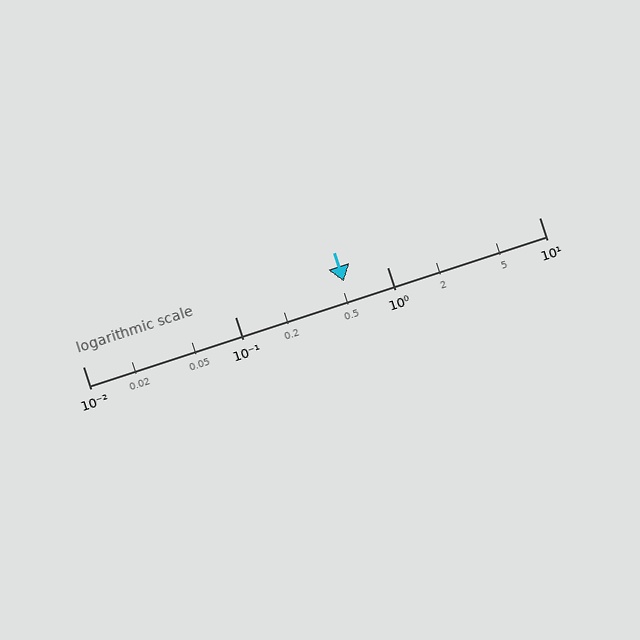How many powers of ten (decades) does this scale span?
The scale spans 3 decades, from 0.01 to 10.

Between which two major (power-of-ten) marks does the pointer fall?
The pointer is between 0.1 and 1.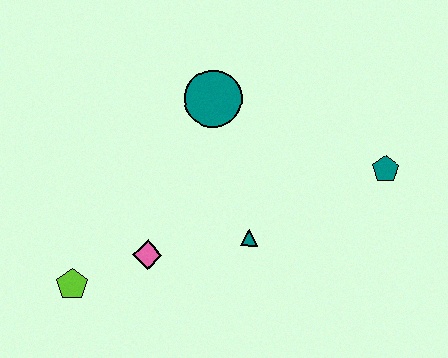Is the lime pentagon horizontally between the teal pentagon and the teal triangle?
No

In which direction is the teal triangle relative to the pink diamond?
The teal triangle is to the right of the pink diamond.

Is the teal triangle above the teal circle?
No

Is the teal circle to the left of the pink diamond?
No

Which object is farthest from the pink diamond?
The teal pentagon is farthest from the pink diamond.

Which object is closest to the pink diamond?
The lime pentagon is closest to the pink diamond.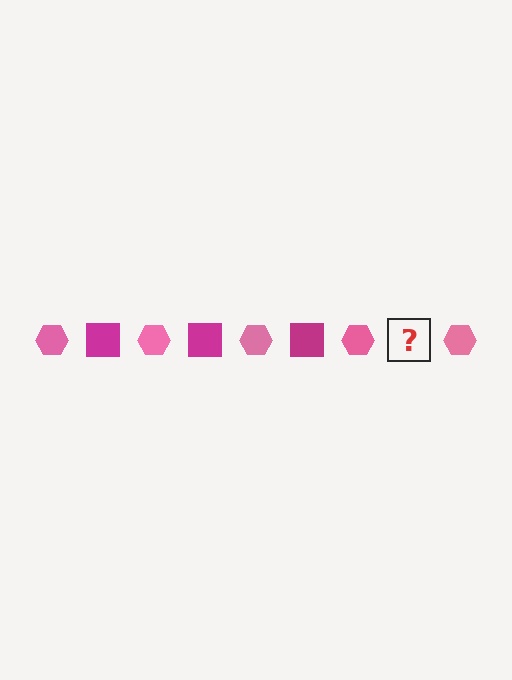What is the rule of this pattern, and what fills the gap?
The rule is that the pattern alternates between pink hexagon and magenta square. The gap should be filled with a magenta square.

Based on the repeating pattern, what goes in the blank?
The blank should be a magenta square.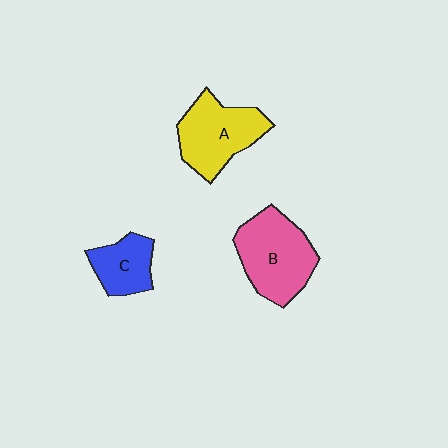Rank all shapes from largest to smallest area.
From largest to smallest: B (pink), A (yellow), C (blue).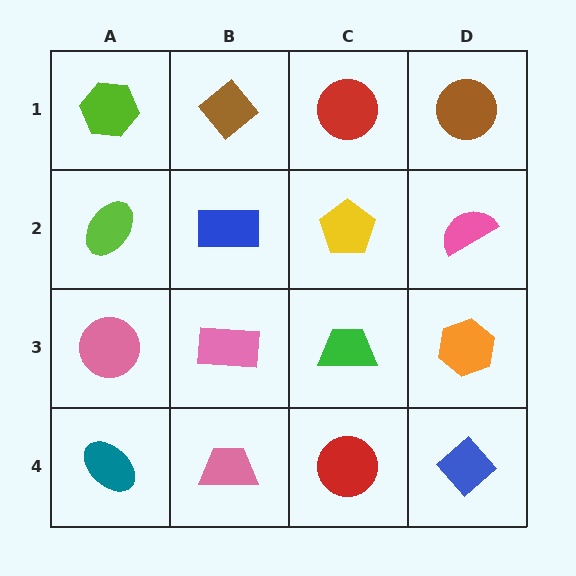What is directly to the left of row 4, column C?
A pink trapezoid.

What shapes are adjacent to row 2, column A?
A lime hexagon (row 1, column A), a pink circle (row 3, column A), a blue rectangle (row 2, column B).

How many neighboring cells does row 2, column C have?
4.